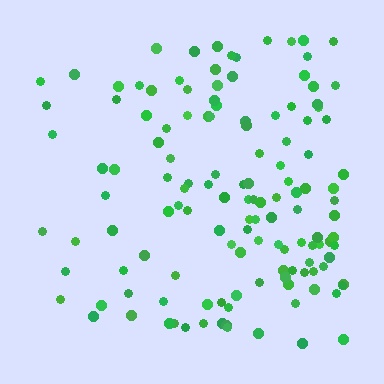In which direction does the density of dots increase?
From left to right, with the right side densest.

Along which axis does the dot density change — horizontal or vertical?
Horizontal.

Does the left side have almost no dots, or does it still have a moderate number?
Still a moderate number, just noticeably fewer than the right.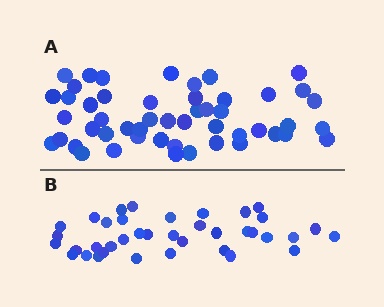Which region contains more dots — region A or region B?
Region A (the top region) has more dots.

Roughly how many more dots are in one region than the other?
Region A has roughly 12 or so more dots than region B.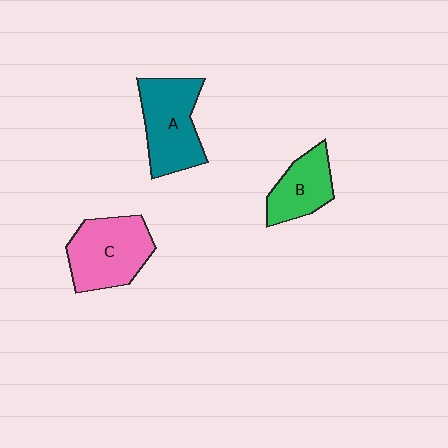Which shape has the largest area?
Shape C (pink).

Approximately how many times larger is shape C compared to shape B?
Approximately 1.5 times.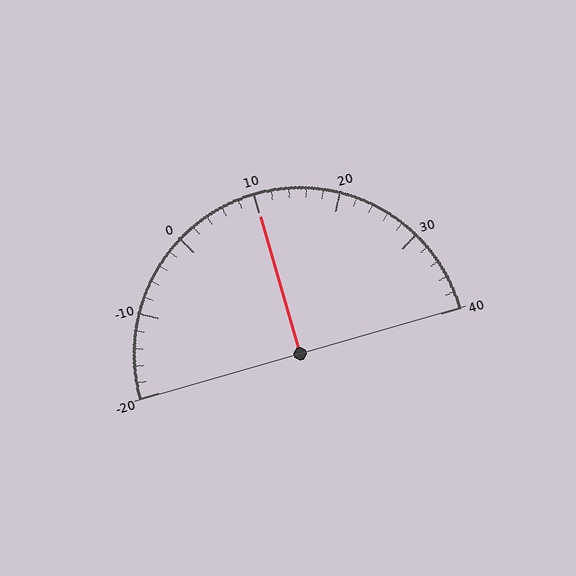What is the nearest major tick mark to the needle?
The nearest major tick mark is 10.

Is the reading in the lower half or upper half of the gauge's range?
The reading is in the upper half of the range (-20 to 40).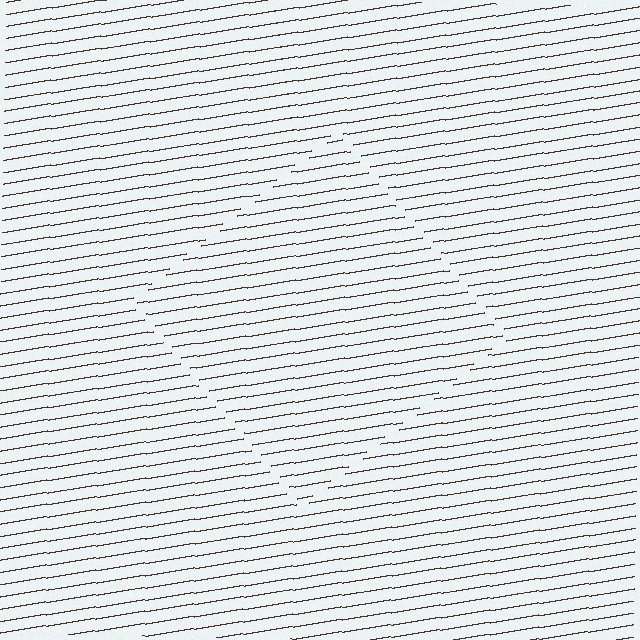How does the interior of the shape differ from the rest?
The interior of the shape contains the same grating, shifted by half a period — the contour is defined by the phase discontinuity where line-ends from the inner and outer gratings abut.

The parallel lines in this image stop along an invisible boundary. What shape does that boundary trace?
An illusory square. The interior of the shape contains the same grating, shifted by half a period — the contour is defined by the phase discontinuity where line-ends from the inner and outer gratings abut.